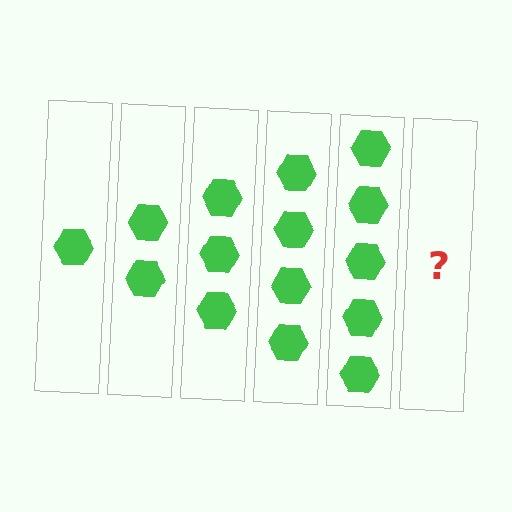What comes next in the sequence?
The next element should be 6 hexagons.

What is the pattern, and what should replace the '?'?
The pattern is that each step adds one more hexagon. The '?' should be 6 hexagons.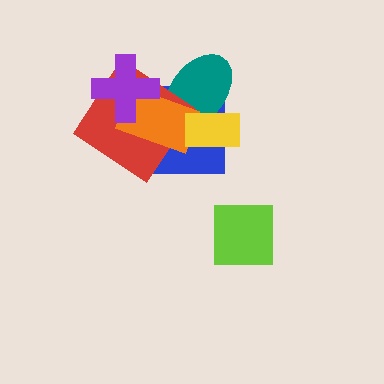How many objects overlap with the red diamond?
4 objects overlap with the red diamond.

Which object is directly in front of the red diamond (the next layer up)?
The orange rectangle is directly in front of the red diamond.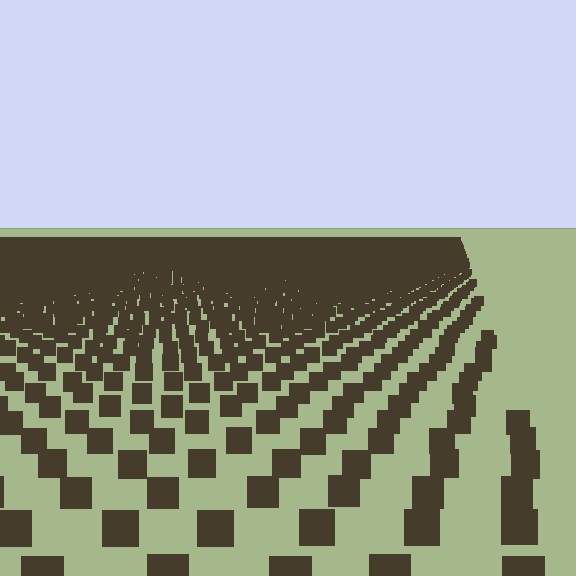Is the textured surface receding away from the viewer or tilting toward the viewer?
The surface is receding away from the viewer. Texture elements get smaller and denser toward the top.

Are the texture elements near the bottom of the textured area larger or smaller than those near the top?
Larger. Near the bottom, elements are closer to the viewer and appear at a bigger on-screen size.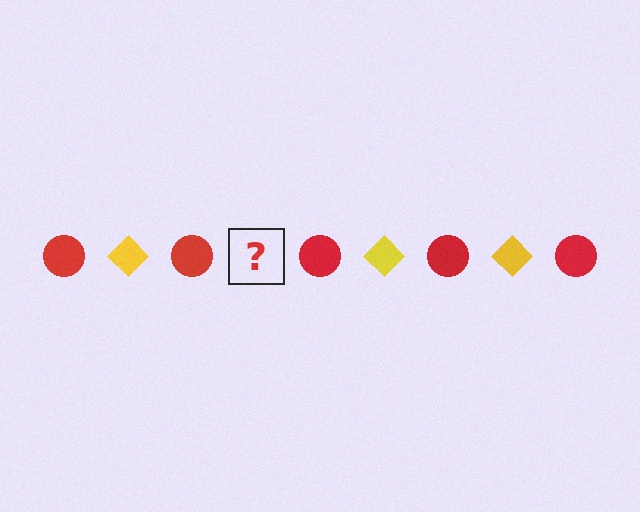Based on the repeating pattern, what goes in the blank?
The blank should be a yellow diamond.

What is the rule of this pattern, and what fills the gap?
The rule is that the pattern alternates between red circle and yellow diamond. The gap should be filled with a yellow diamond.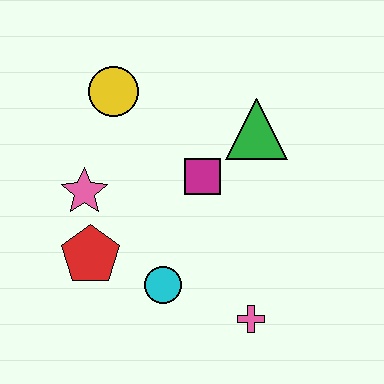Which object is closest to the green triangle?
The magenta square is closest to the green triangle.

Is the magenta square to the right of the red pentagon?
Yes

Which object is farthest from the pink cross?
The yellow circle is farthest from the pink cross.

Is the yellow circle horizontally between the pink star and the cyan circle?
Yes